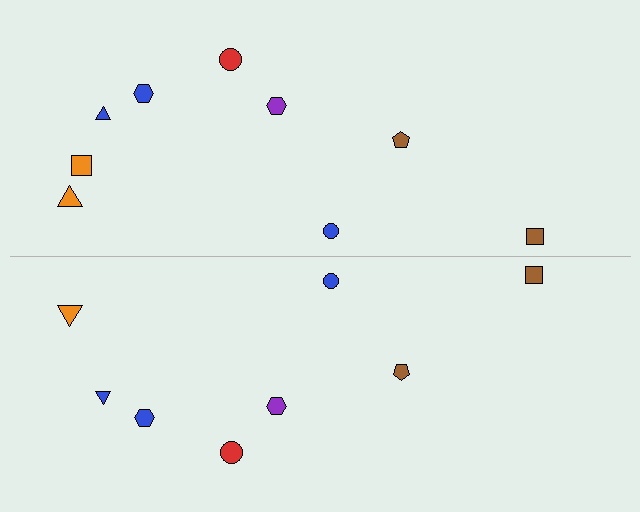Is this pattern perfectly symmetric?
No, the pattern is not perfectly symmetric. A orange square is missing from the bottom side.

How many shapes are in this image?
There are 17 shapes in this image.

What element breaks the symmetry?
A orange square is missing from the bottom side.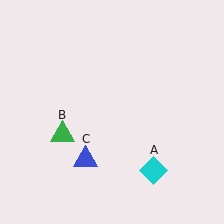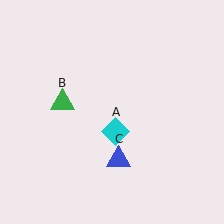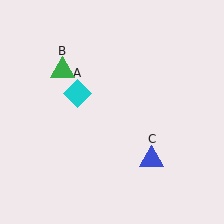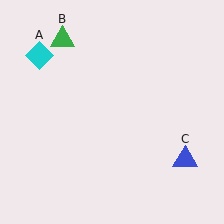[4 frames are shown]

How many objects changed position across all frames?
3 objects changed position: cyan diamond (object A), green triangle (object B), blue triangle (object C).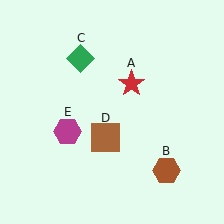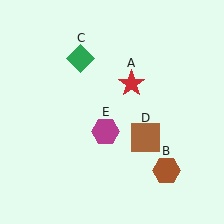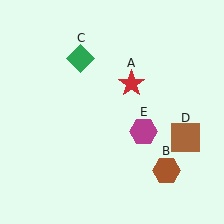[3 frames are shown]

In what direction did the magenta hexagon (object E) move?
The magenta hexagon (object E) moved right.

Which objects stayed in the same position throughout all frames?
Red star (object A) and brown hexagon (object B) and green diamond (object C) remained stationary.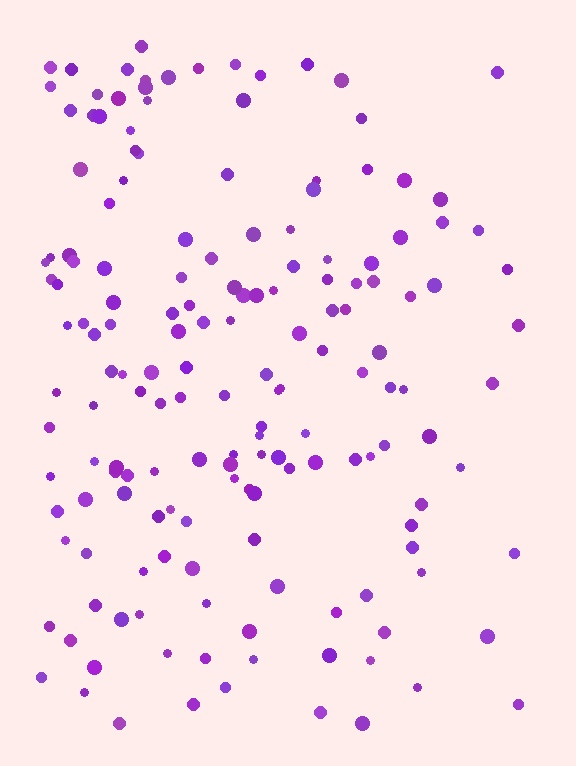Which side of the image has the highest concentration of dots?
The left.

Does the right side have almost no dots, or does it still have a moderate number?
Still a moderate number, just noticeably fewer than the left.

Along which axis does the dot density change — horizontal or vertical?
Horizontal.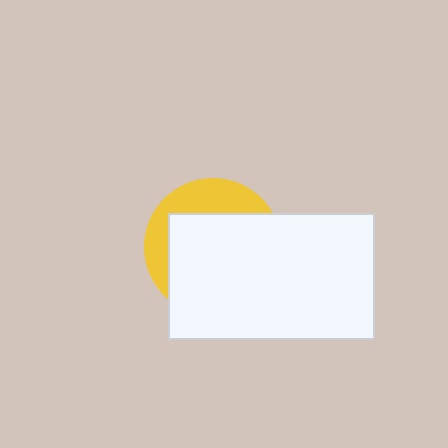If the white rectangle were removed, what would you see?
You would see the complete yellow circle.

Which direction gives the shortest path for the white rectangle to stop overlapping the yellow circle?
Moving toward the lower-right gives the shortest separation.